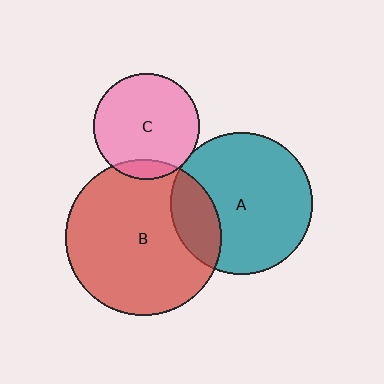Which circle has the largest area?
Circle B (red).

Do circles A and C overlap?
Yes.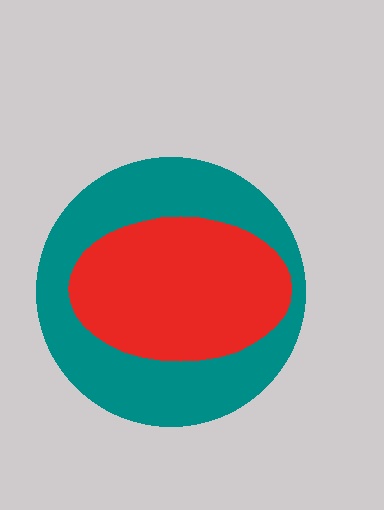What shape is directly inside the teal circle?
The red ellipse.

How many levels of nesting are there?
2.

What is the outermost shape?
The teal circle.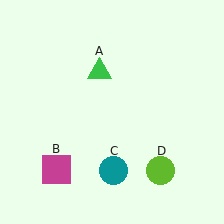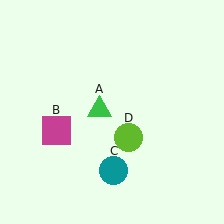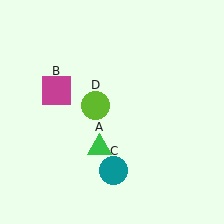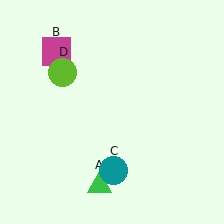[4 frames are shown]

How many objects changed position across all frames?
3 objects changed position: green triangle (object A), magenta square (object B), lime circle (object D).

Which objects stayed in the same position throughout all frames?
Teal circle (object C) remained stationary.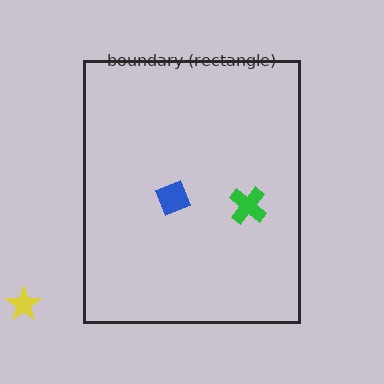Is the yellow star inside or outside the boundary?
Outside.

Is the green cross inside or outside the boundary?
Inside.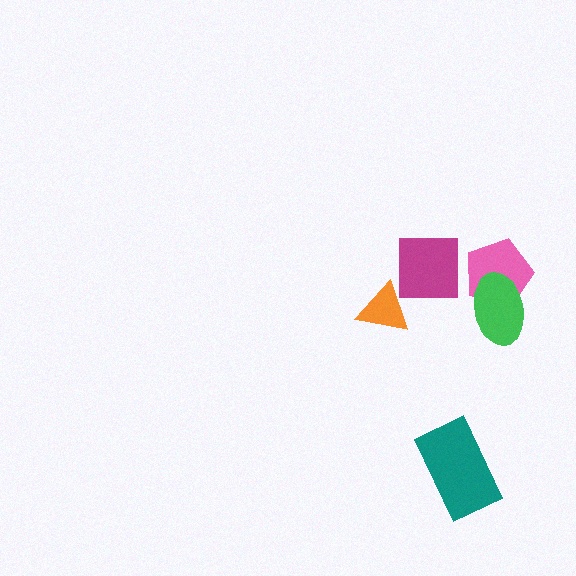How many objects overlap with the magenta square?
0 objects overlap with the magenta square.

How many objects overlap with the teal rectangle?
0 objects overlap with the teal rectangle.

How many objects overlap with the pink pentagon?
1 object overlaps with the pink pentagon.